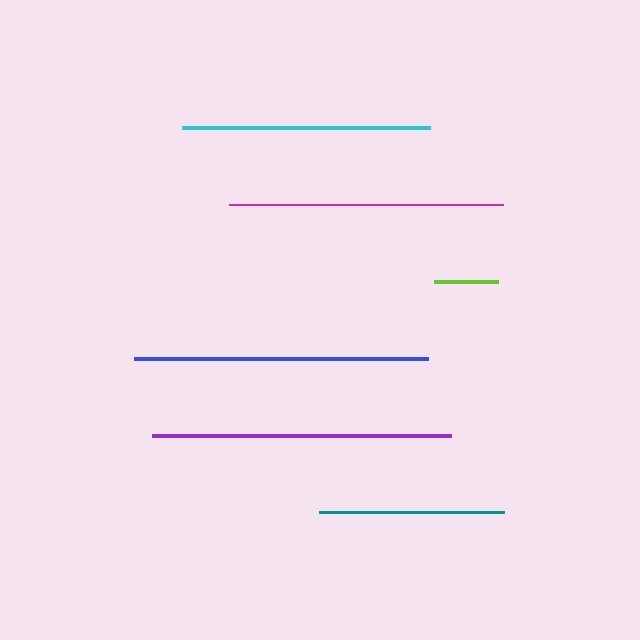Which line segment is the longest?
The purple line is the longest at approximately 299 pixels.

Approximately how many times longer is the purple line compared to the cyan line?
The purple line is approximately 1.2 times the length of the cyan line.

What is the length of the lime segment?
The lime segment is approximately 64 pixels long.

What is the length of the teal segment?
The teal segment is approximately 185 pixels long.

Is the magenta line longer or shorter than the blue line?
The blue line is longer than the magenta line.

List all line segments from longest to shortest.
From longest to shortest: purple, blue, magenta, cyan, teal, lime.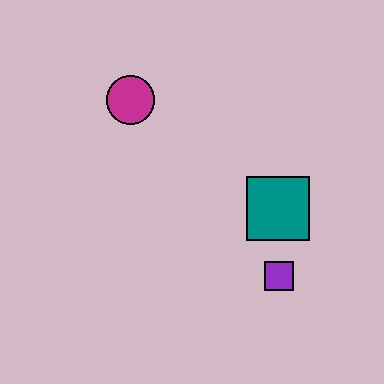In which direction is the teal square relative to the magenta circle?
The teal square is to the right of the magenta circle.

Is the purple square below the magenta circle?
Yes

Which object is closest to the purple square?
The teal square is closest to the purple square.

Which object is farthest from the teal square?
The magenta circle is farthest from the teal square.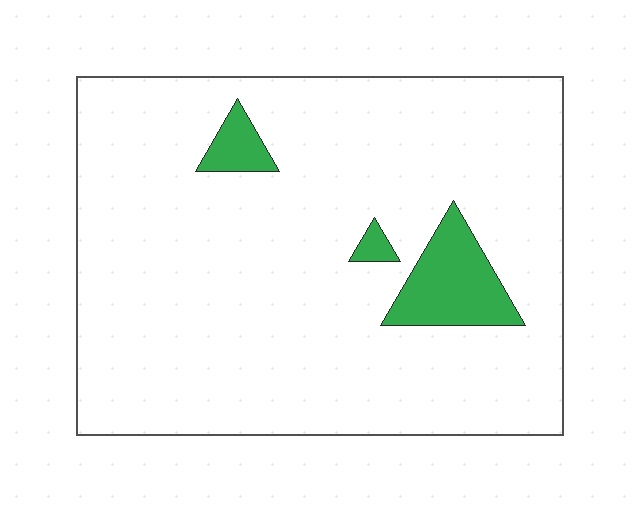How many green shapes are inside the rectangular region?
3.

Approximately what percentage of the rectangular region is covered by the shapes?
Approximately 10%.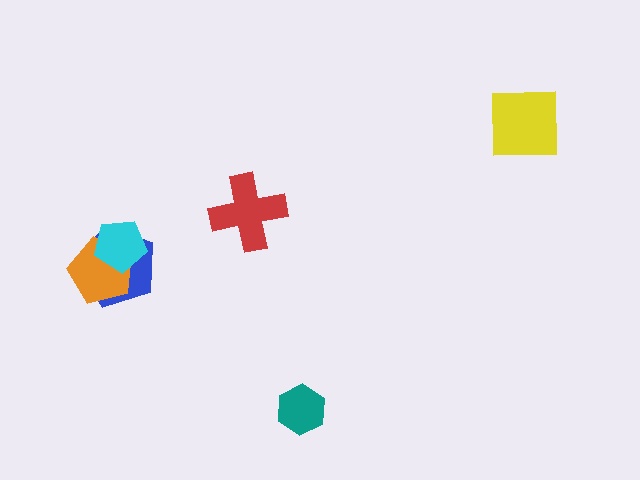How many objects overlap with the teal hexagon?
0 objects overlap with the teal hexagon.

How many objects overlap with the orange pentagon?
2 objects overlap with the orange pentagon.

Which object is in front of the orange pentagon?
The cyan pentagon is in front of the orange pentagon.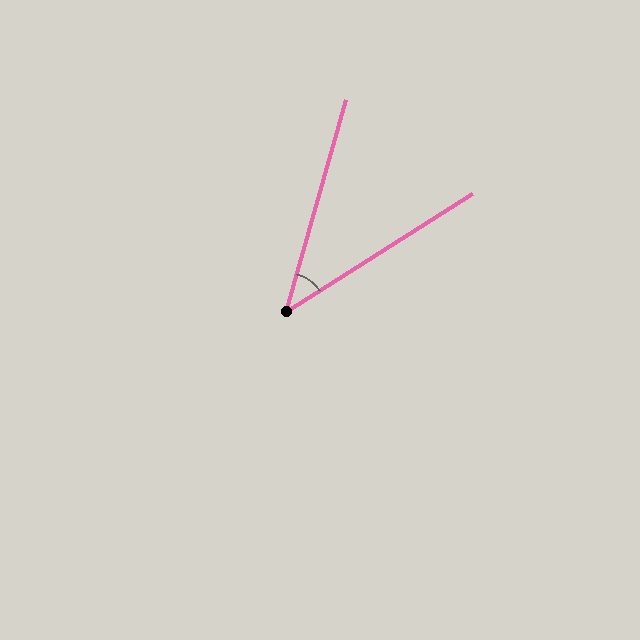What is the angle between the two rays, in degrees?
Approximately 42 degrees.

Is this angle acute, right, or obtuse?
It is acute.